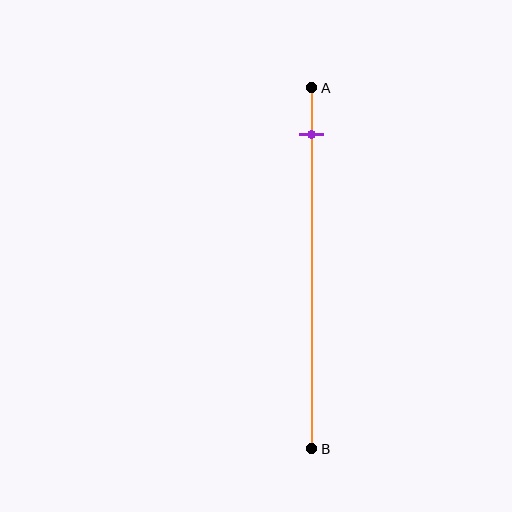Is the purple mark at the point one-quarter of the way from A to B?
No, the mark is at about 15% from A, not at the 25% one-quarter point.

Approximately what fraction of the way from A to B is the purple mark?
The purple mark is approximately 15% of the way from A to B.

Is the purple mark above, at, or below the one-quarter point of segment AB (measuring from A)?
The purple mark is above the one-quarter point of segment AB.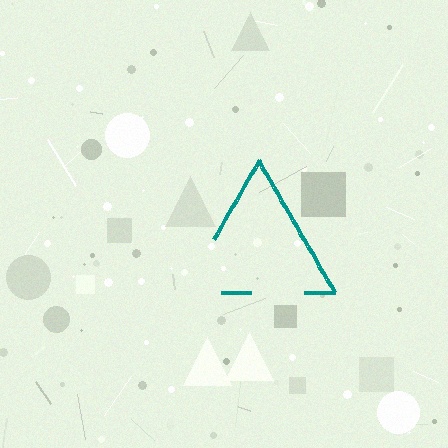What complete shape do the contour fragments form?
The contour fragments form a triangle.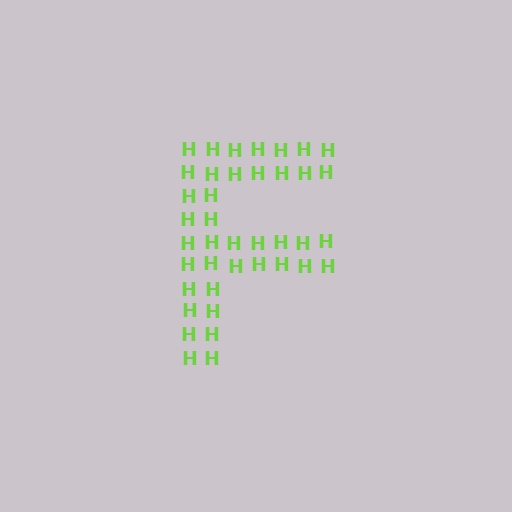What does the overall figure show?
The overall figure shows the letter F.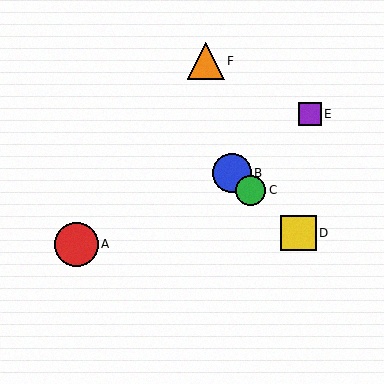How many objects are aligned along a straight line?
3 objects (B, C, D) are aligned along a straight line.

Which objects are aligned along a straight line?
Objects B, C, D are aligned along a straight line.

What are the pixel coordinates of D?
Object D is at (299, 233).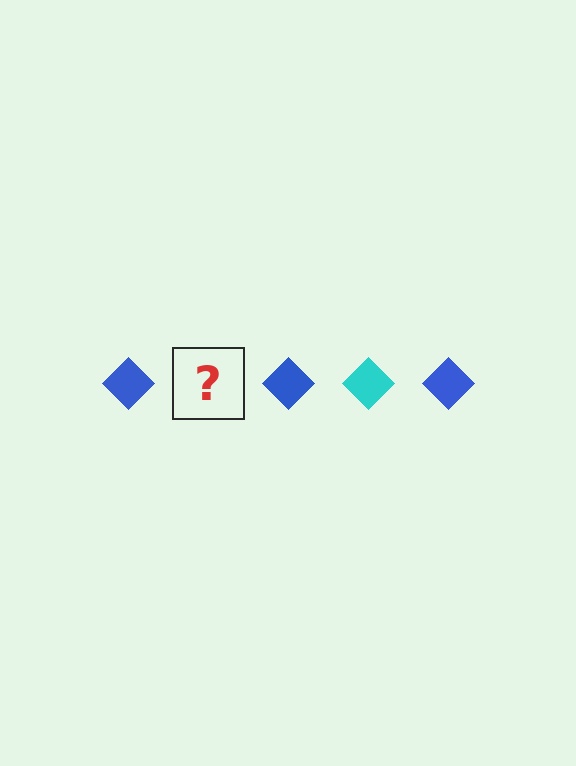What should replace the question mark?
The question mark should be replaced with a cyan diamond.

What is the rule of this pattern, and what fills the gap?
The rule is that the pattern cycles through blue, cyan diamonds. The gap should be filled with a cyan diamond.